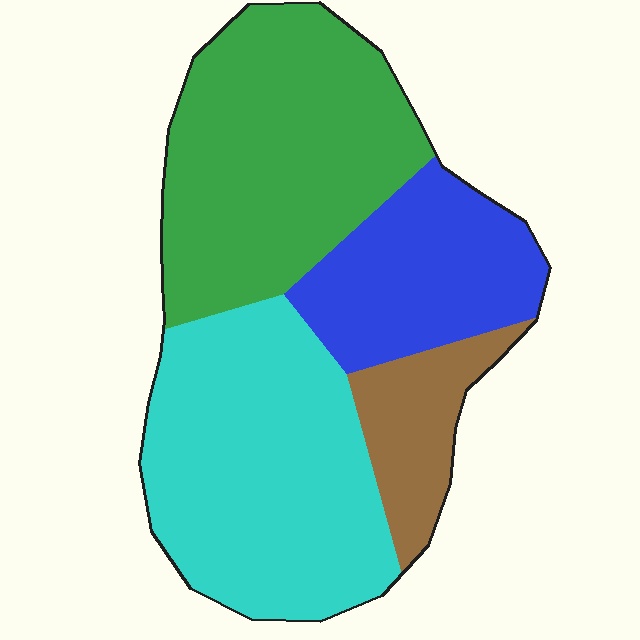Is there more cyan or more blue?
Cyan.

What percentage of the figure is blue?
Blue takes up about one fifth (1/5) of the figure.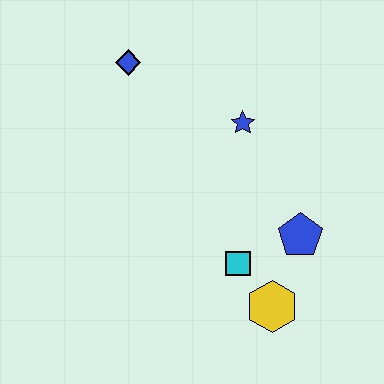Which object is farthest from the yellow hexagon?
The blue diamond is farthest from the yellow hexagon.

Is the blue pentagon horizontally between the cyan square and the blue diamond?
No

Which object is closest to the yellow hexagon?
The cyan square is closest to the yellow hexagon.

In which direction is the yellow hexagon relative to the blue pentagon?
The yellow hexagon is below the blue pentagon.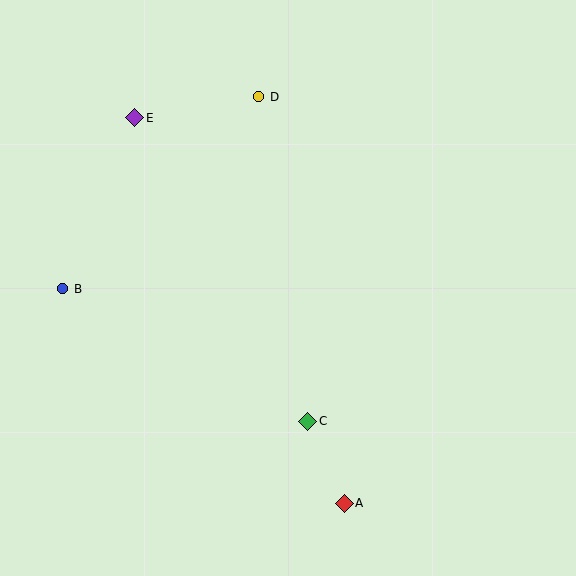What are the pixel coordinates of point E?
Point E is at (135, 118).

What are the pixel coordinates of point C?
Point C is at (308, 421).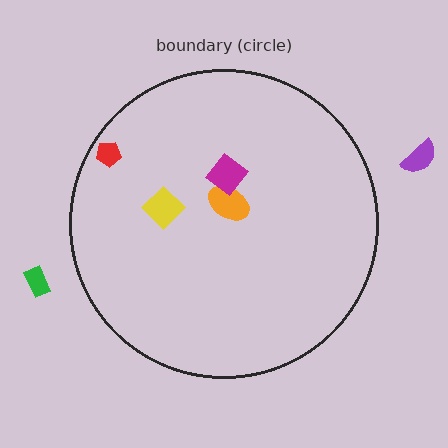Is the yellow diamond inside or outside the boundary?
Inside.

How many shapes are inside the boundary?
4 inside, 2 outside.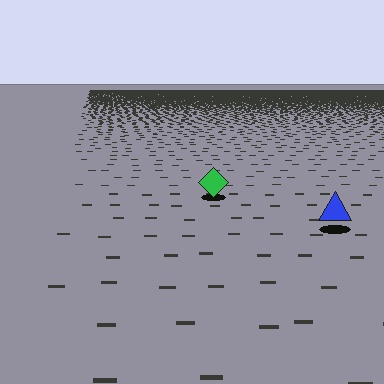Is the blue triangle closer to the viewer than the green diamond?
Yes. The blue triangle is closer — you can tell from the texture gradient: the ground texture is coarser near it.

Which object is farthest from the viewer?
The green diamond is farthest from the viewer. It appears smaller and the ground texture around it is denser.